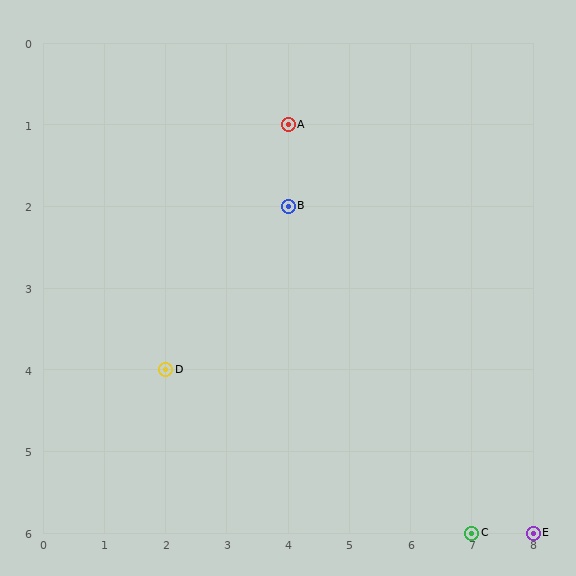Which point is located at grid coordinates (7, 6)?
Point C is at (7, 6).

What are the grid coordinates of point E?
Point E is at grid coordinates (8, 6).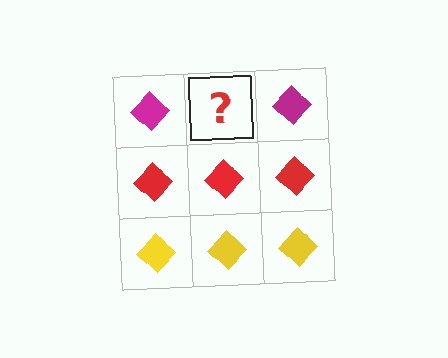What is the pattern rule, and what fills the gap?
The rule is that each row has a consistent color. The gap should be filled with a magenta diamond.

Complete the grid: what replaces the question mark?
The question mark should be replaced with a magenta diamond.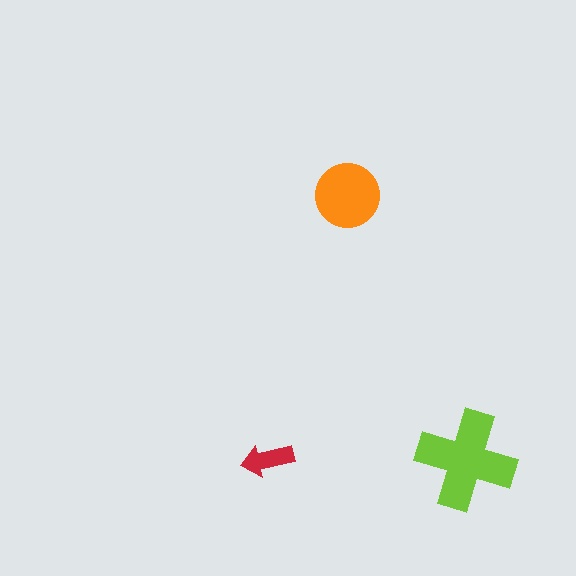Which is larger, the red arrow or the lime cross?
The lime cross.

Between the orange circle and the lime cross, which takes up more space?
The lime cross.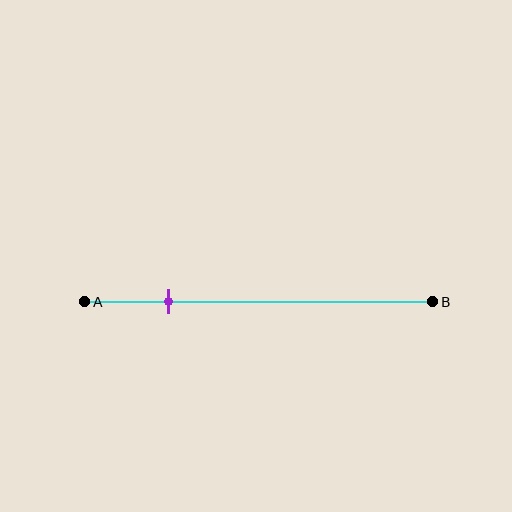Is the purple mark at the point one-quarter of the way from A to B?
Yes, the mark is approximately at the one-quarter point.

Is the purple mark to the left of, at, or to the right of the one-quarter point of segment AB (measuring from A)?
The purple mark is approximately at the one-quarter point of segment AB.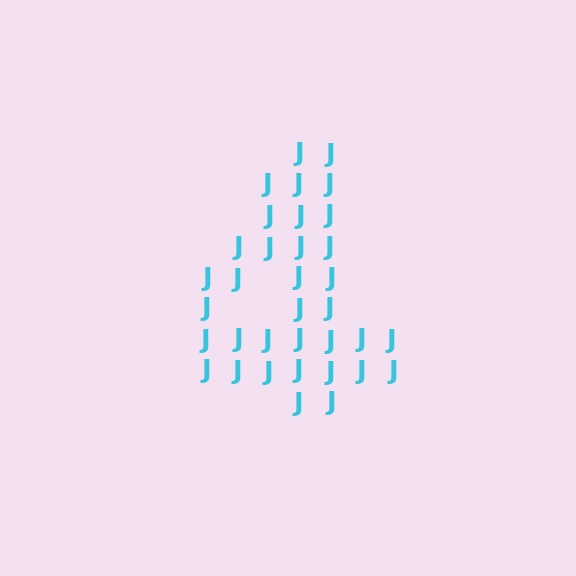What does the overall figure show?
The overall figure shows the digit 4.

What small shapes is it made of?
It is made of small letter J's.